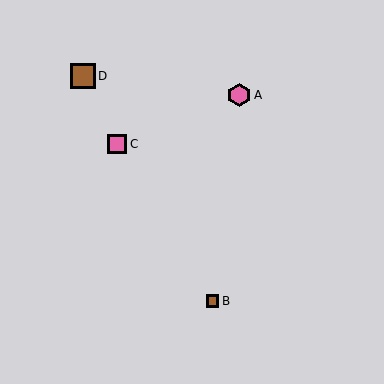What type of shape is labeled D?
Shape D is a brown square.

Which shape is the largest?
The brown square (labeled D) is the largest.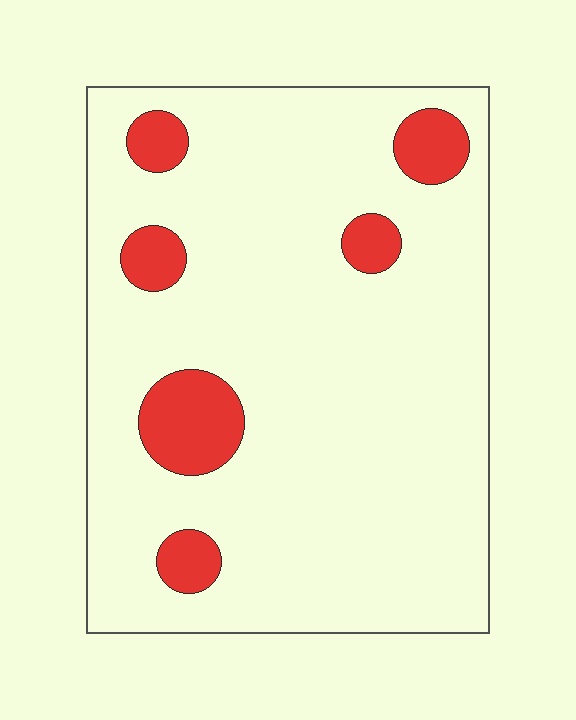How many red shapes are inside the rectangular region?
6.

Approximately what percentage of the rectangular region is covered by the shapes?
Approximately 10%.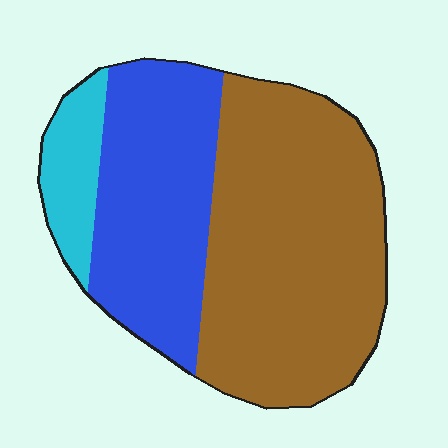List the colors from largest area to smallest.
From largest to smallest: brown, blue, cyan.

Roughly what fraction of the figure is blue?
Blue takes up about one third (1/3) of the figure.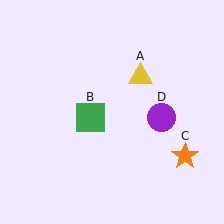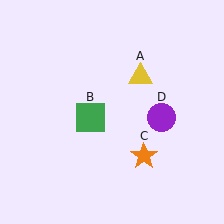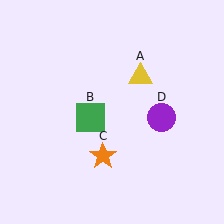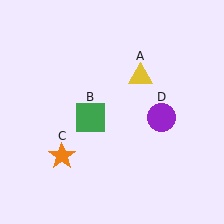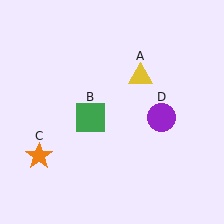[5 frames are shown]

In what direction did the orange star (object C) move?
The orange star (object C) moved left.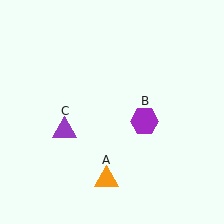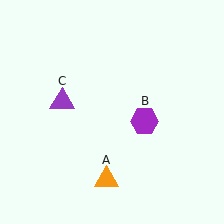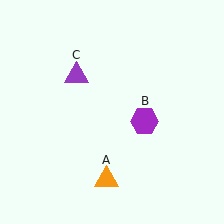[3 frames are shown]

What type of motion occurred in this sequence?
The purple triangle (object C) rotated clockwise around the center of the scene.